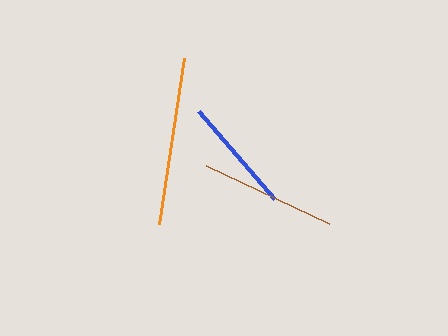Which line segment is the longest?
The orange line is the longest at approximately 168 pixels.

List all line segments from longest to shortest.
From longest to shortest: orange, brown, blue.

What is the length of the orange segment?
The orange segment is approximately 168 pixels long.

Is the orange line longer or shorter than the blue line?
The orange line is longer than the blue line.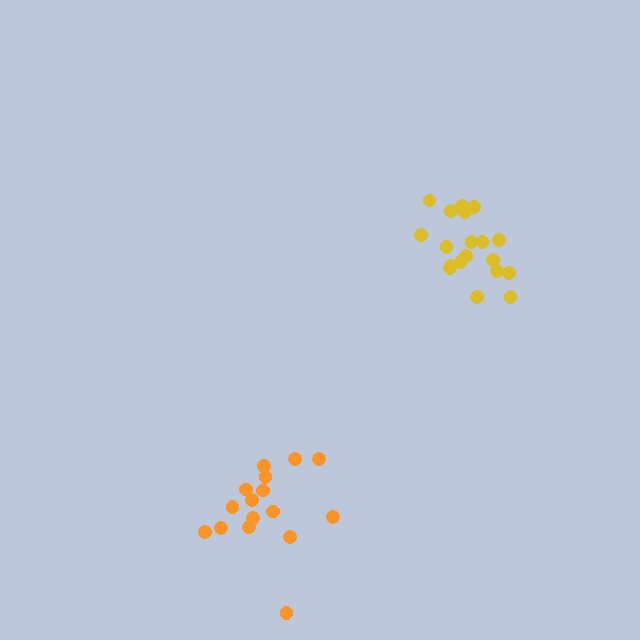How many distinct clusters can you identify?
There are 2 distinct clusters.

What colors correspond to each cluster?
The clusters are colored: orange, yellow.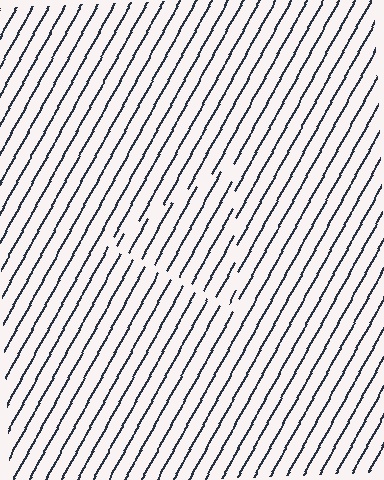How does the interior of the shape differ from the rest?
The interior of the shape contains the same grating, shifted by half a period — the contour is defined by the phase discontinuity where line-ends from the inner and outer gratings abut.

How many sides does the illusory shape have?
3 sides — the line-ends trace a triangle.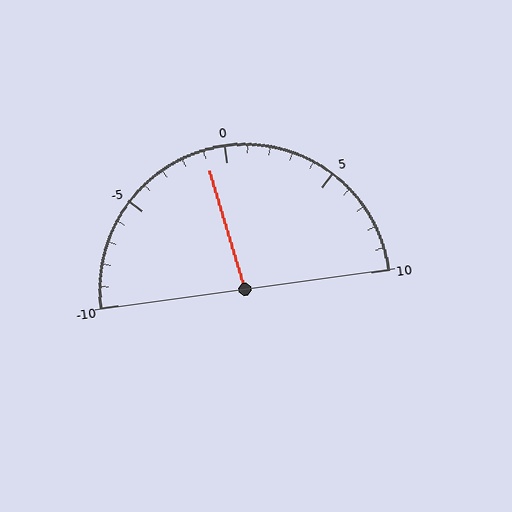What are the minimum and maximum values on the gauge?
The gauge ranges from -10 to 10.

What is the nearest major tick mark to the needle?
The nearest major tick mark is 0.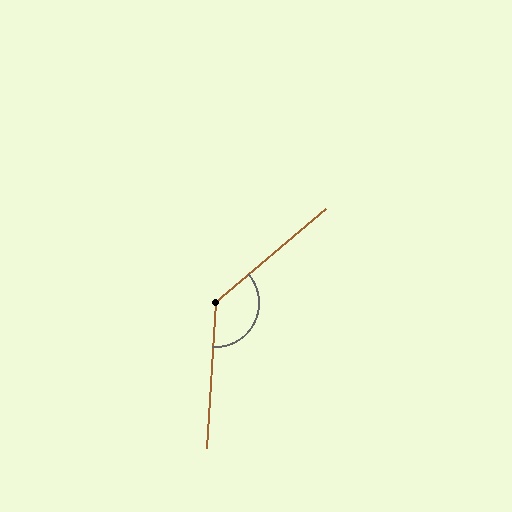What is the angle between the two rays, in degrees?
Approximately 134 degrees.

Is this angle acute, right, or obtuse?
It is obtuse.